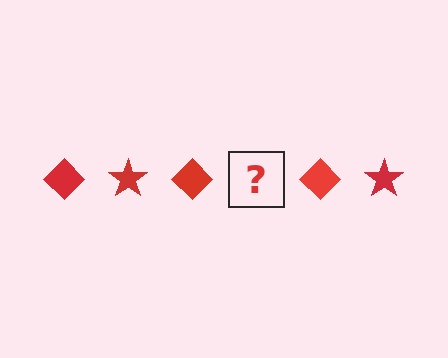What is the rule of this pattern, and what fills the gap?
The rule is that the pattern cycles through diamond, star shapes in red. The gap should be filled with a red star.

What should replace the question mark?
The question mark should be replaced with a red star.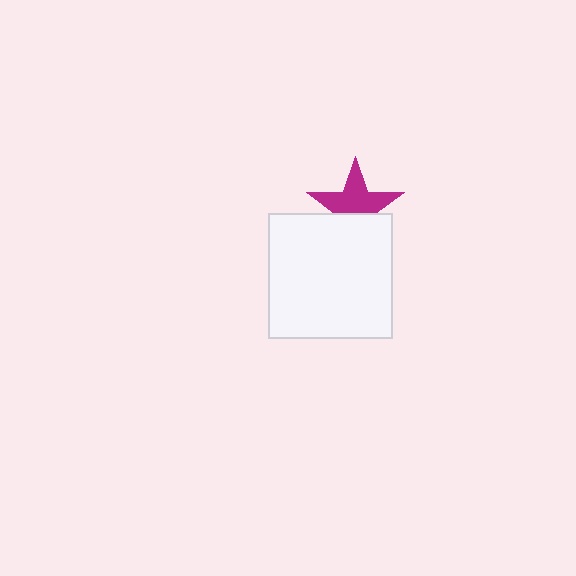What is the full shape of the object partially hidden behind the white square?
The partially hidden object is a magenta star.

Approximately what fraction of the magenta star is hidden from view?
Roughly 38% of the magenta star is hidden behind the white square.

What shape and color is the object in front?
The object in front is a white square.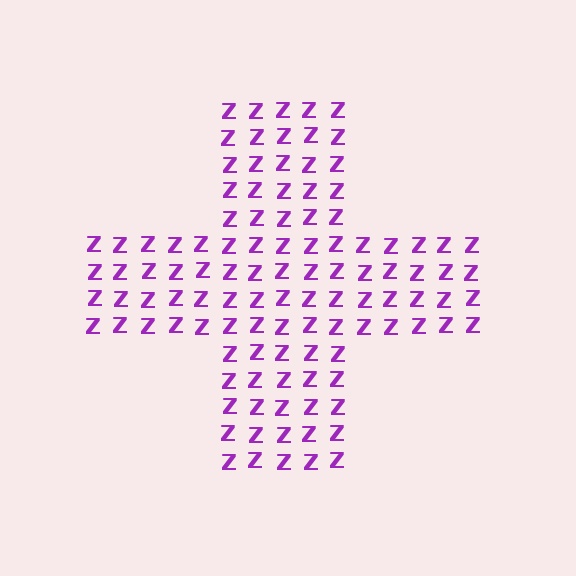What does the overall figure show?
The overall figure shows a cross.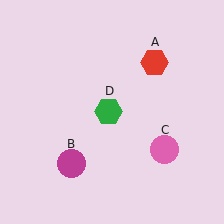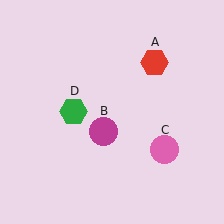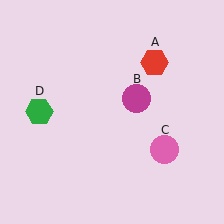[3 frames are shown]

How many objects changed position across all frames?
2 objects changed position: magenta circle (object B), green hexagon (object D).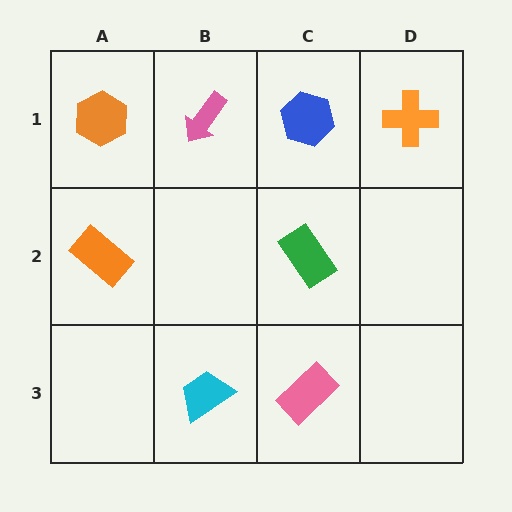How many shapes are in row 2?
2 shapes.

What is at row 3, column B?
A cyan trapezoid.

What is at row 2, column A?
An orange rectangle.